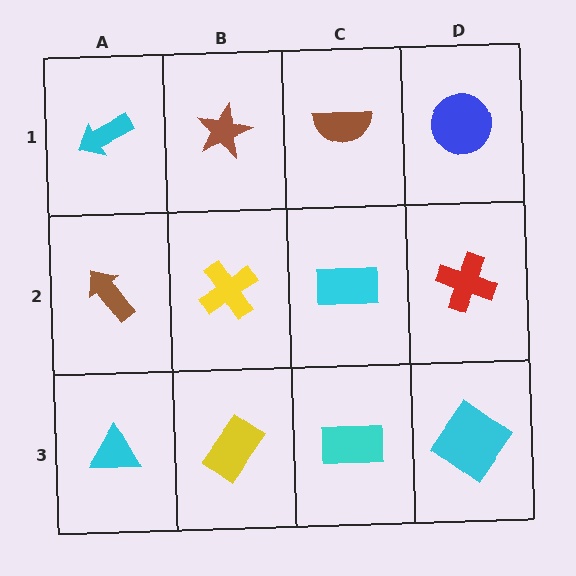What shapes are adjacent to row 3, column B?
A yellow cross (row 2, column B), a cyan triangle (row 3, column A), a cyan rectangle (row 3, column C).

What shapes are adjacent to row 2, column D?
A blue circle (row 1, column D), a cyan diamond (row 3, column D), a cyan rectangle (row 2, column C).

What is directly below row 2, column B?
A yellow rectangle.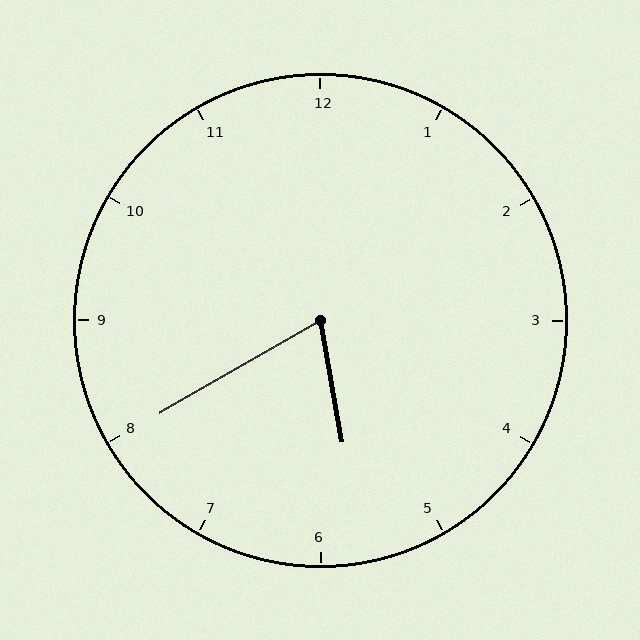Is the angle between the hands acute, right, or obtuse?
It is acute.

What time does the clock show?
5:40.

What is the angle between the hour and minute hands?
Approximately 70 degrees.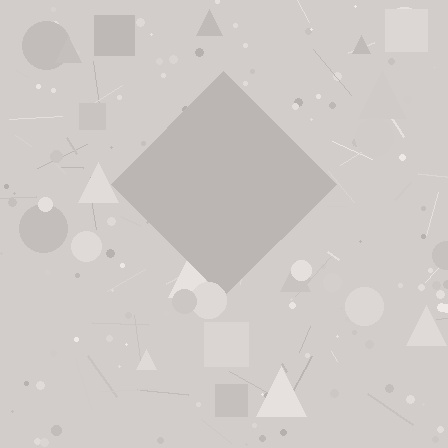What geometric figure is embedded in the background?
A diamond is embedded in the background.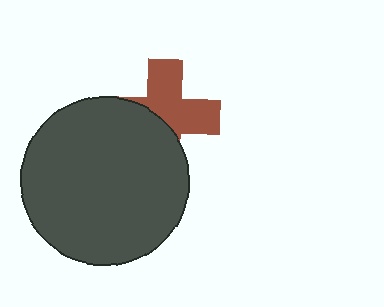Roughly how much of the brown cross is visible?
About half of it is visible (roughly 55%).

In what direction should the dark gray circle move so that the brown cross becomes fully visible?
The dark gray circle should move toward the lower-left. That is the shortest direction to clear the overlap and leave the brown cross fully visible.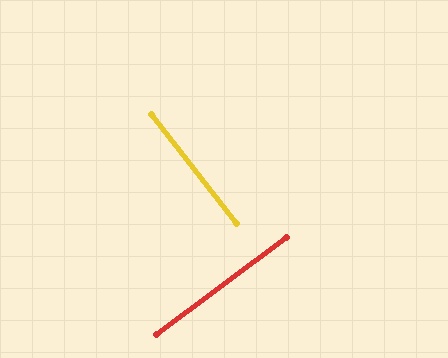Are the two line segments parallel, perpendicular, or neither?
Perpendicular — they meet at approximately 89°.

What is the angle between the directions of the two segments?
Approximately 89 degrees.